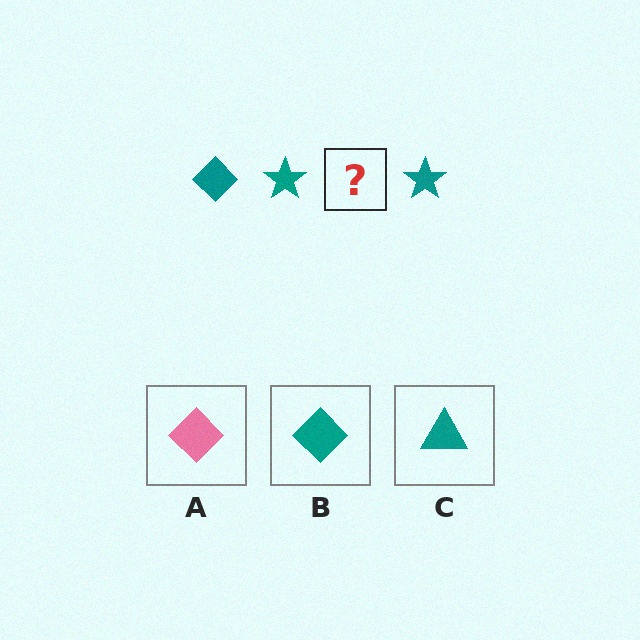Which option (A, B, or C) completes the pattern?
B.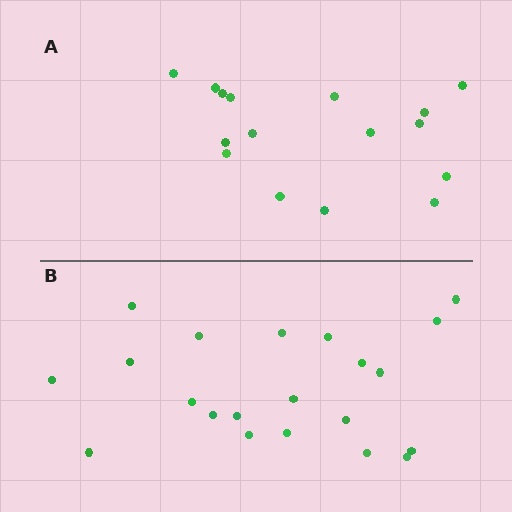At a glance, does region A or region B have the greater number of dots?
Region B (the bottom region) has more dots.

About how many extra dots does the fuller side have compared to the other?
Region B has about 5 more dots than region A.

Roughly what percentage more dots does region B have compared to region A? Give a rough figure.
About 30% more.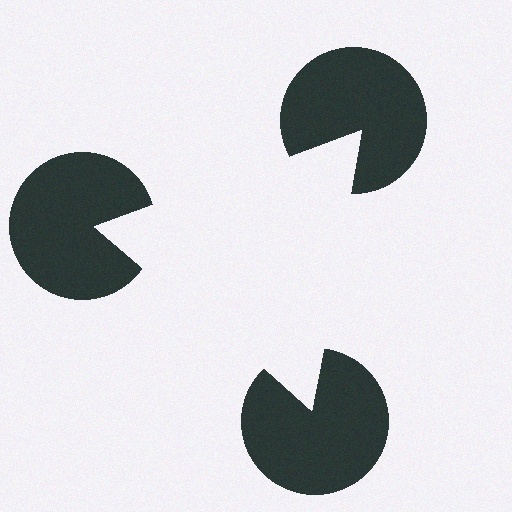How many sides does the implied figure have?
3 sides.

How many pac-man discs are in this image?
There are 3 — one at each vertex of the illusory triangle.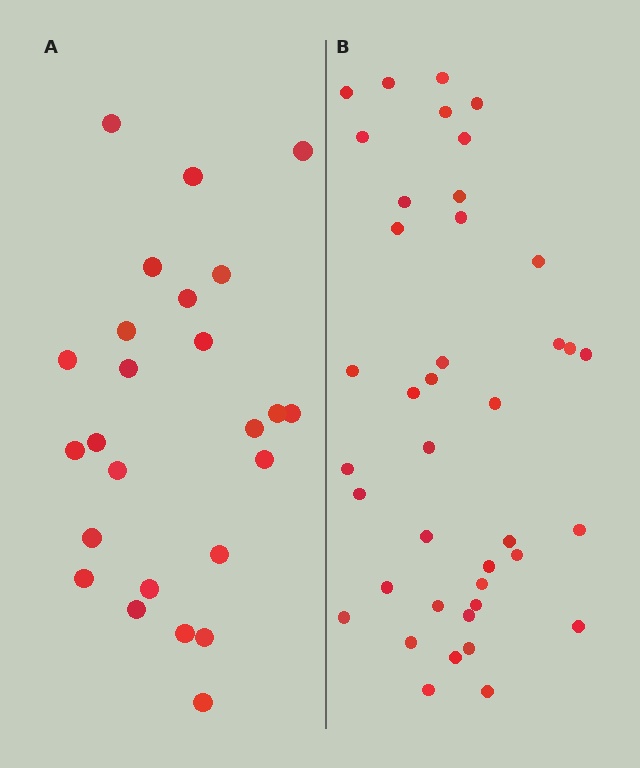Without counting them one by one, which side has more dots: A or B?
Region B (the right region) has more dots.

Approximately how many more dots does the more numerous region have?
Region B has approximately 15 more dots than region A.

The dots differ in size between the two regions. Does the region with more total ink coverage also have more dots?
No. Region A has more total ink coverage because its dots are larger, but region B actually contains more individual dots. Total area can be misleading — the number of items is what matters here.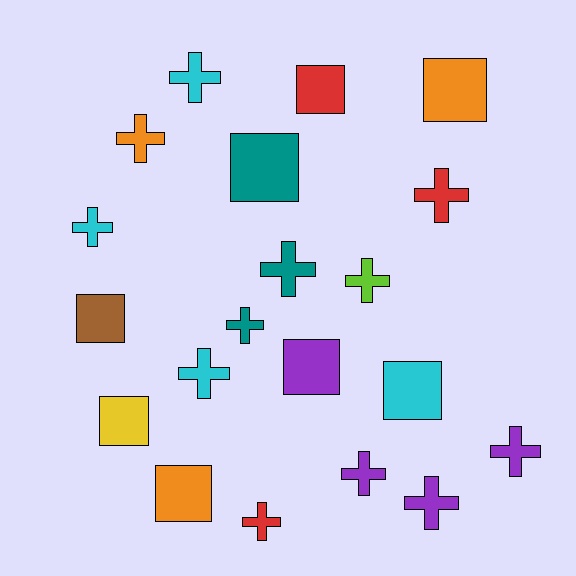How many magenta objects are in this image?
There are no magenta objects.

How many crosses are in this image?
There are 12 crosses.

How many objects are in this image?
There are 20 objects.